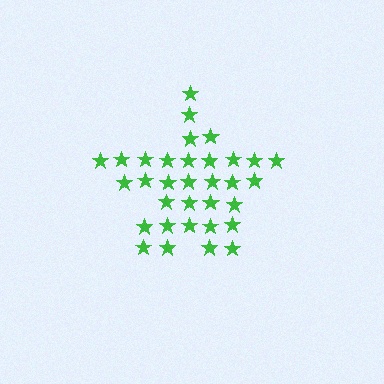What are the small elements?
The small elements are stars.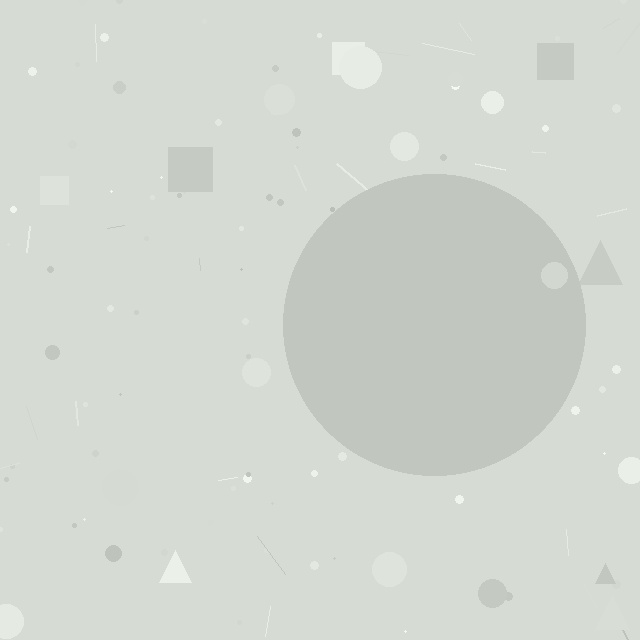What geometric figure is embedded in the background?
A circle is embedded in the background.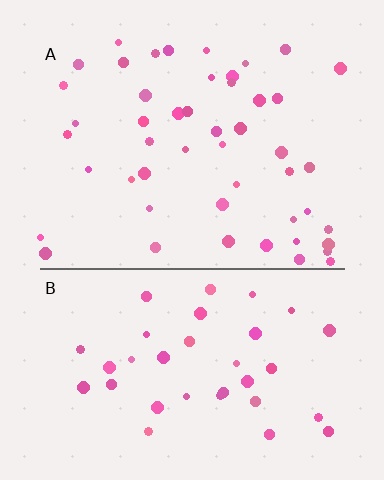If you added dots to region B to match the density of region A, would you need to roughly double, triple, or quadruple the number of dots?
Approximately double.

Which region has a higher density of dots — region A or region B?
A (the top).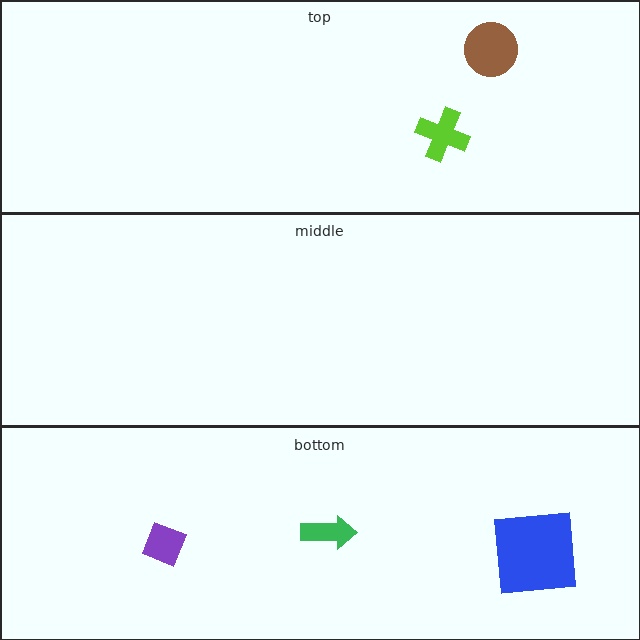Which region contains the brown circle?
The top region.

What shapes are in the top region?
The lime cross, the brown circle.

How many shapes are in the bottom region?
3.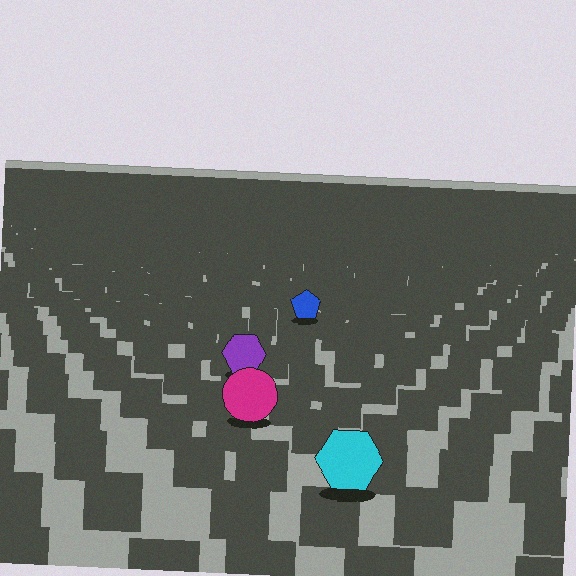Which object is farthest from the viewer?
The blue pentagon is farthest from the viewer. It appears smaller and the ground texture around it is denser.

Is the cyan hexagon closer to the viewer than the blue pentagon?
Yes. The cyan hexagon is closer — you can tell from the texture gradient: the ground texture is coarser near it.